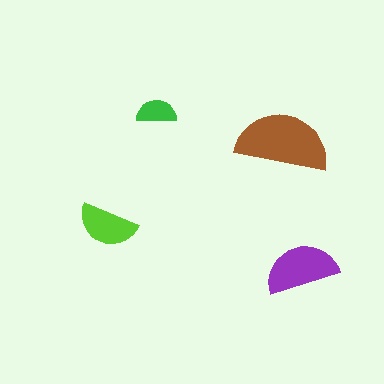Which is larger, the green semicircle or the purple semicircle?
The purple one.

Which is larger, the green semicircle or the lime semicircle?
The lime one.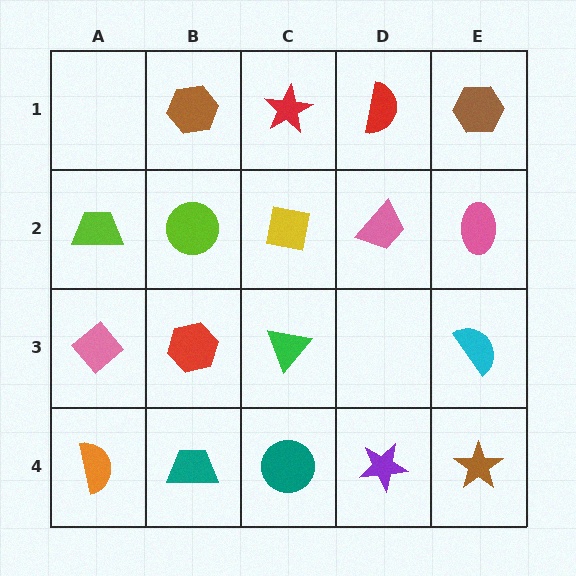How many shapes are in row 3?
4 shapes.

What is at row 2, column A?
A lime trapezoid.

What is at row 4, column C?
A teal circle.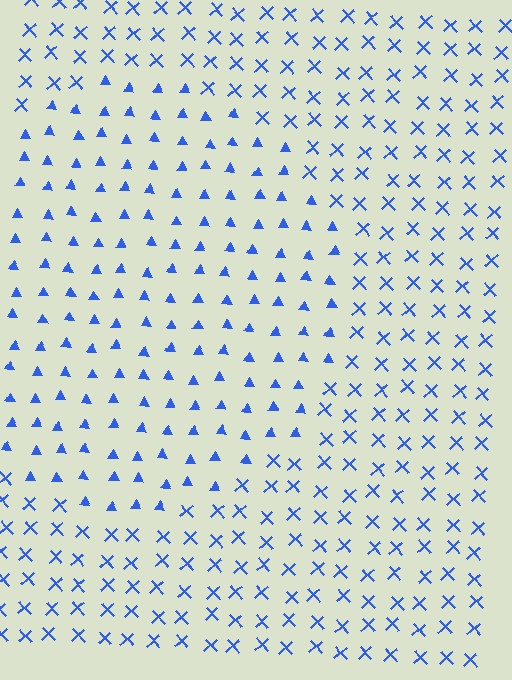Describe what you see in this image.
The image is filled with small blue elements arranged in a uniform grid. A circle-shaped region contains triangles, while the surrounding area contains X marks. The boundary is defined purely by the change in element shape.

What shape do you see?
I see a circle.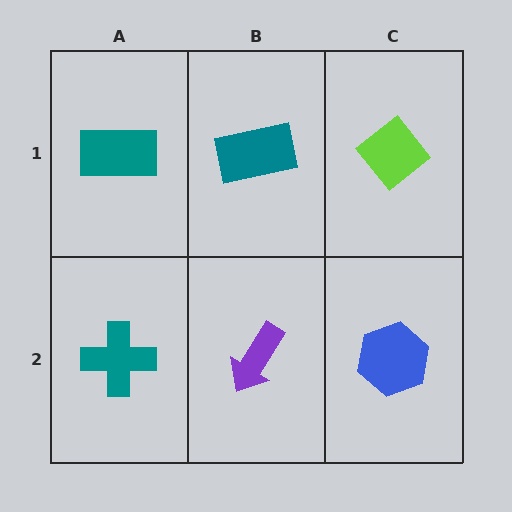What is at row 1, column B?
A teal rectangle.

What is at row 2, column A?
A teal cross.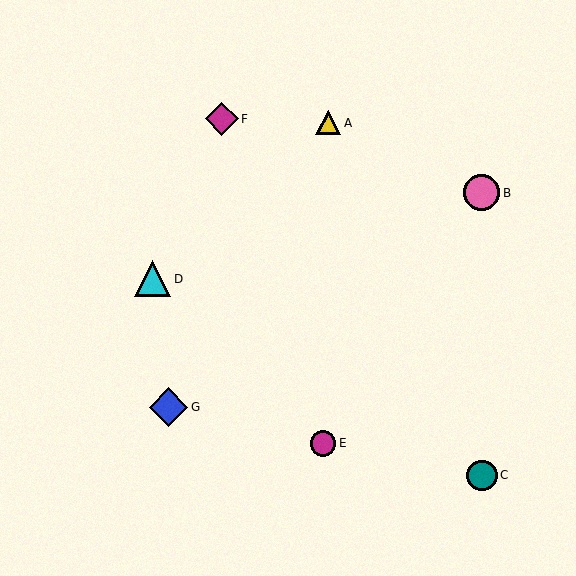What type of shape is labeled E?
Shape E is a magenta circle.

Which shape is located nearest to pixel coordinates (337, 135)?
The yellow triangle (labeled A) at (328, 123) is nearest to that location.